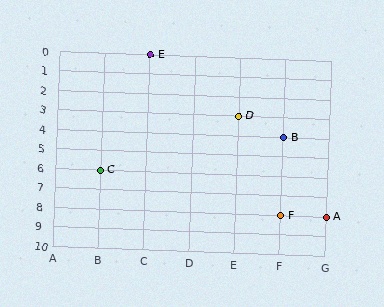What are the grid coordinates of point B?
Point B is at grid coordinates (F, 4).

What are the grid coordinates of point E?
Point E is at grid coordinates (C, 0).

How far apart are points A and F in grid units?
Points A and F are 1 column apart.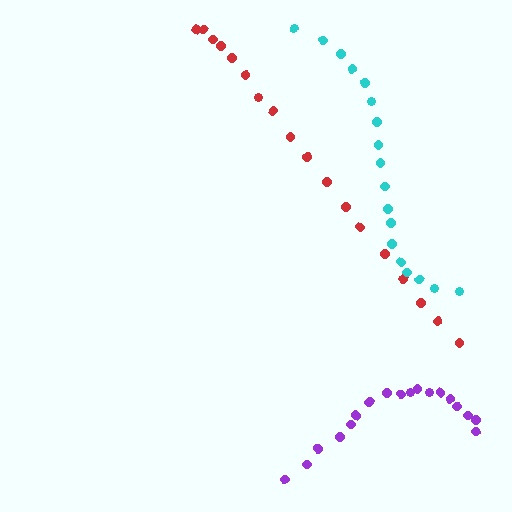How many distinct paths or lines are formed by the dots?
There are 3 distinct paths.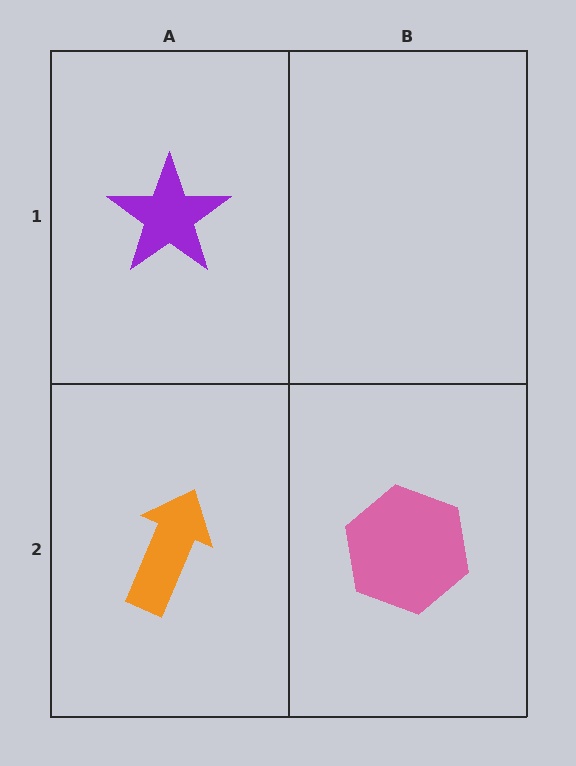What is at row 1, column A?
A purple star.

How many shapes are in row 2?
2 shapes.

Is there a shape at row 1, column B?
No, that cell is empty.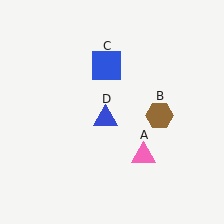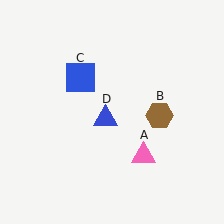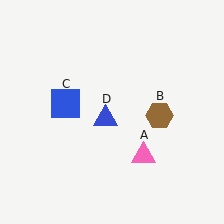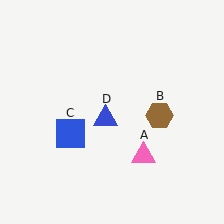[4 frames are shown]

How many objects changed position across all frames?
1 object changed position: blue square (object C).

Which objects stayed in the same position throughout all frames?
Pink triangle (object A) and brown hexagon (object B) and blue triangle (object D) remained stationary.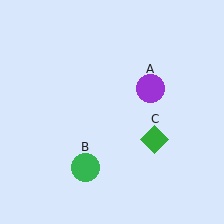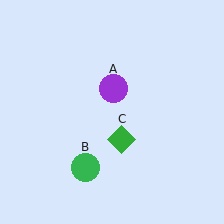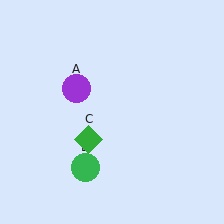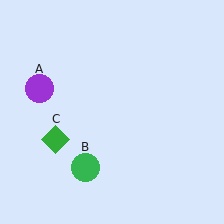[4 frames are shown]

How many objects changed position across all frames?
2 objects changed position: purple circle (object A), green diamond (object C).